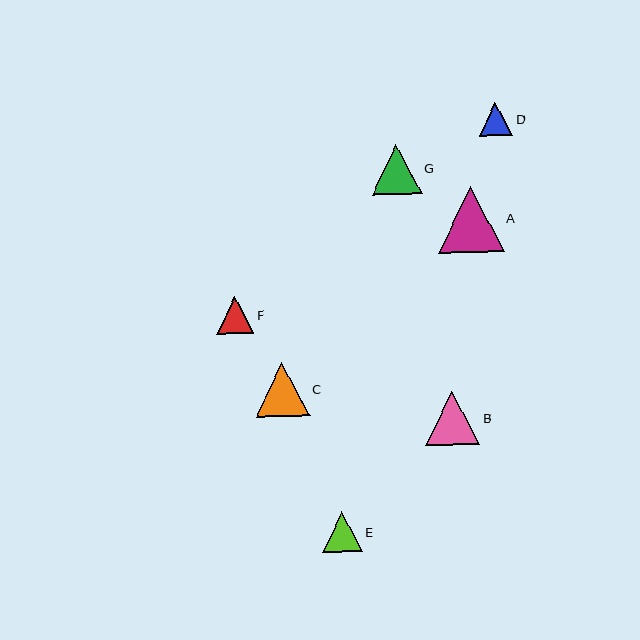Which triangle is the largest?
Triangle A is the largest with a size of approximately 66 pixels.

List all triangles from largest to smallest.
From largest to smallest: A, B, C, G, E, F, D.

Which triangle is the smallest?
Triangle D is the smallest with a size of approximately 33 pixels.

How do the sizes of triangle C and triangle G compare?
Triangle C and triangle G are approximately the same size.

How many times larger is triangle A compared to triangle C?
Triangle A is approximately 1.2 times the size of triangle C.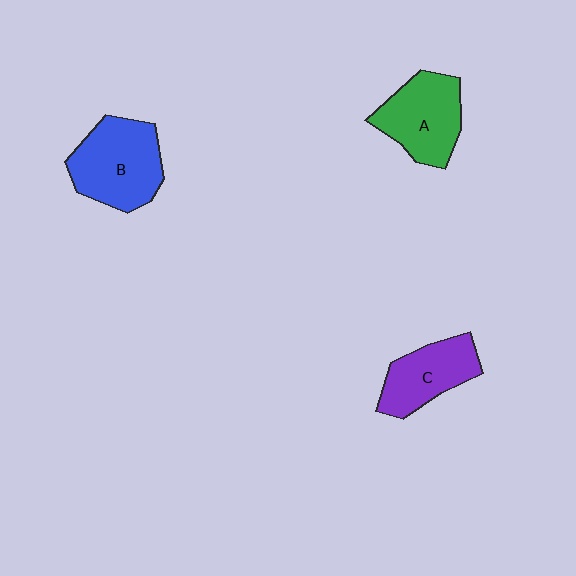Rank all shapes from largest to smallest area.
From largest to smallest: B (blue), A (green), C (purple).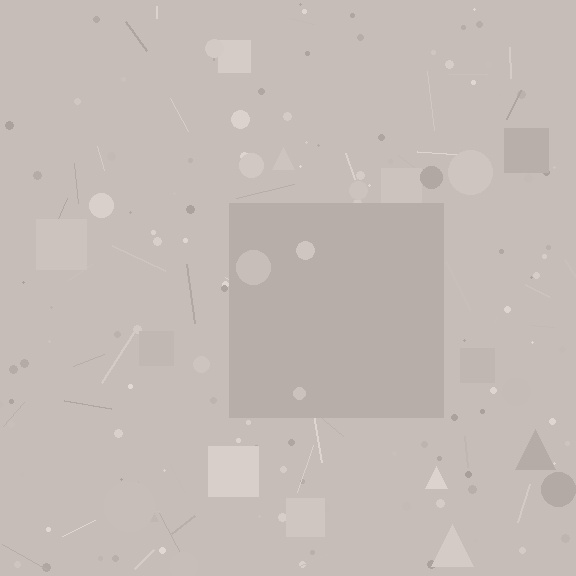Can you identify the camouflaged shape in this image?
The camouflaged shape is a square.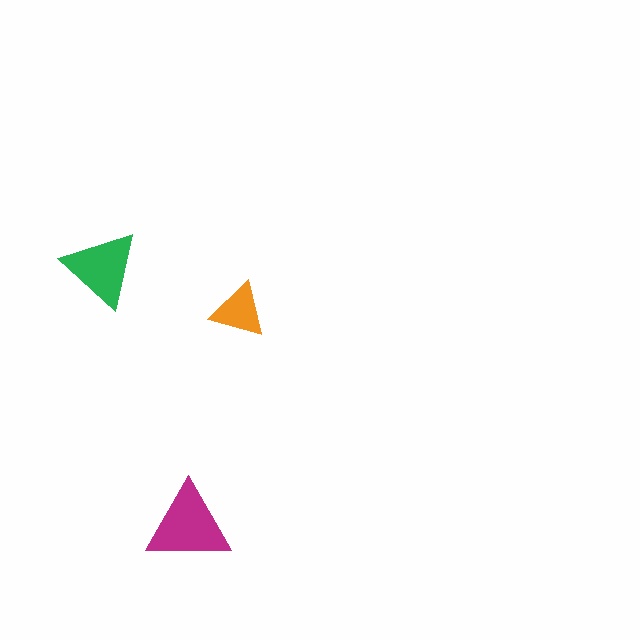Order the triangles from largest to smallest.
the magenta one, the green one, the orange one.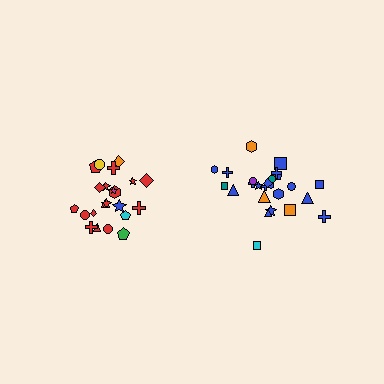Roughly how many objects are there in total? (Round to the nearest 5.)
Roughly 45 objects in total.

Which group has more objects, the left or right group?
The right group.